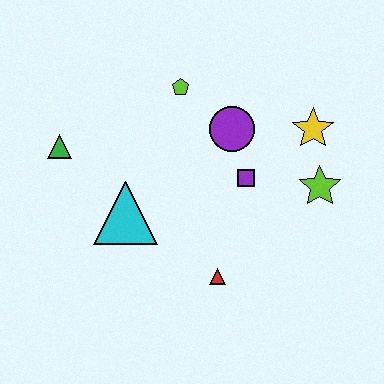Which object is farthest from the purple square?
The green triangle is farthest from the purple square.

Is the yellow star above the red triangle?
Yes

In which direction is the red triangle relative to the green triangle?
The red triangle is to the right of the green triangle.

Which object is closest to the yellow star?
The lime star is closest to the yellow star.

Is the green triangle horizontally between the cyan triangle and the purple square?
No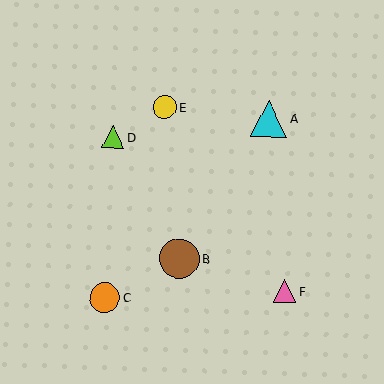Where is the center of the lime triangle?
The center of the lime triangle is at (113, 137).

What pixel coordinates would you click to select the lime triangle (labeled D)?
Click at (113, 137) to select the lime triangle D.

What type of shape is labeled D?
Shape D is a lime triangle.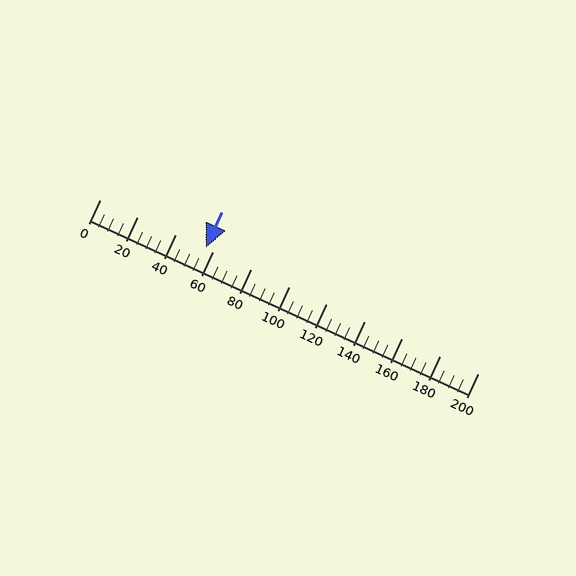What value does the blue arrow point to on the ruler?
The blue arrow points to approximately 56.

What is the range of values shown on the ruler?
The ruler shows values from 0 to 200.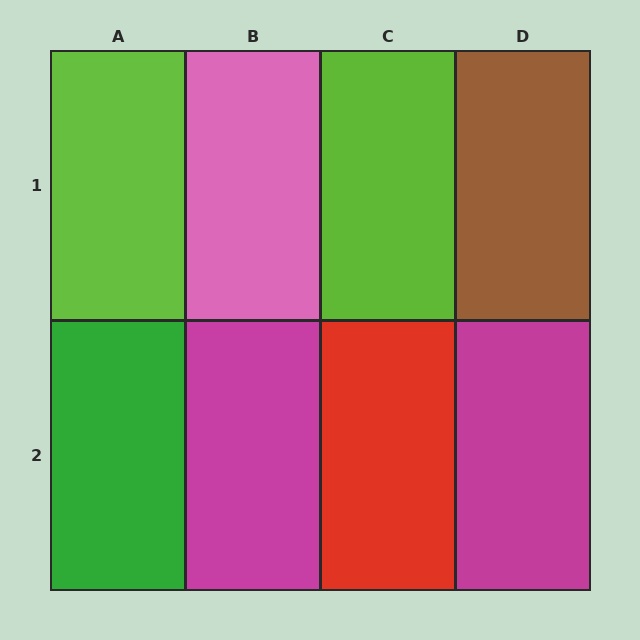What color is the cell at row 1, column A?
Lime.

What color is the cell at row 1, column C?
Lime.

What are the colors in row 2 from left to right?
Green, magenta, red, magenta.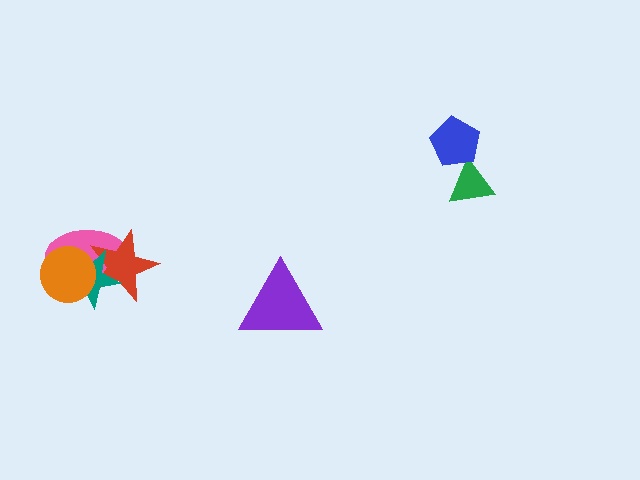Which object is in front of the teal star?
The orange circle is in front of the teal star.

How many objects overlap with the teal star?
3 objects overlap with the teal star.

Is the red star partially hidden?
Yes, it is partially covered by another shape.